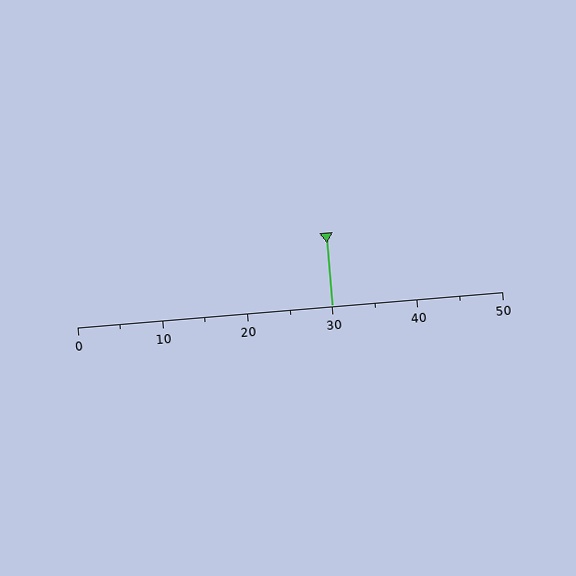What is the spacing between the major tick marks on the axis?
The major ticks are spaced 10 apart.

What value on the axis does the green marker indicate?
The marker indicates approximately 30.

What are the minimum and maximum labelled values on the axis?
The axis runs from 0 to 50.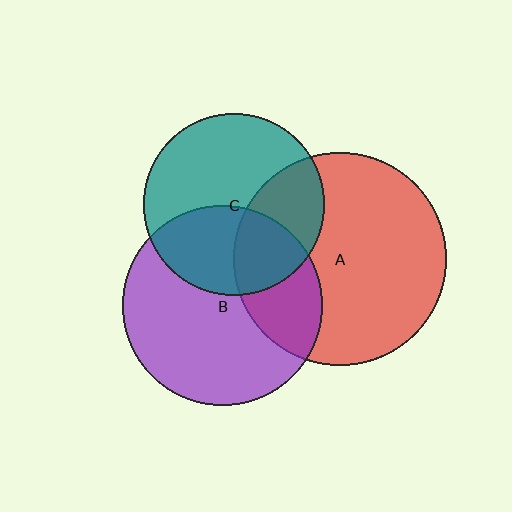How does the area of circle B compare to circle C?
Approximately 1.2 times.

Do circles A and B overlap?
Yes.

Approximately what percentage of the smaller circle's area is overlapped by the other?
Approximately 30%.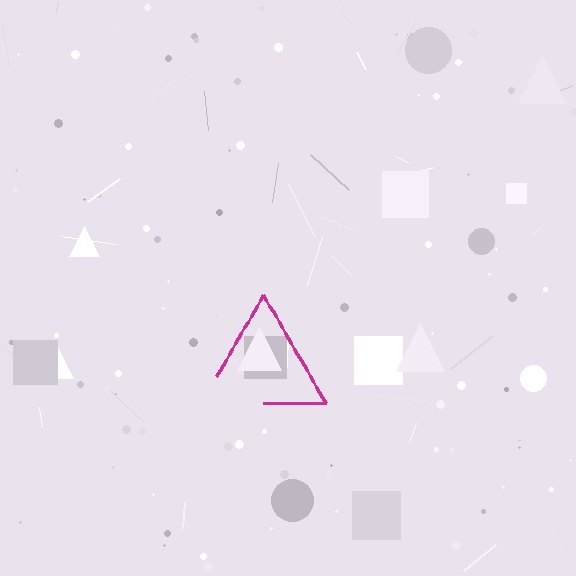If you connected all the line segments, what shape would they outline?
They would outline a triangle.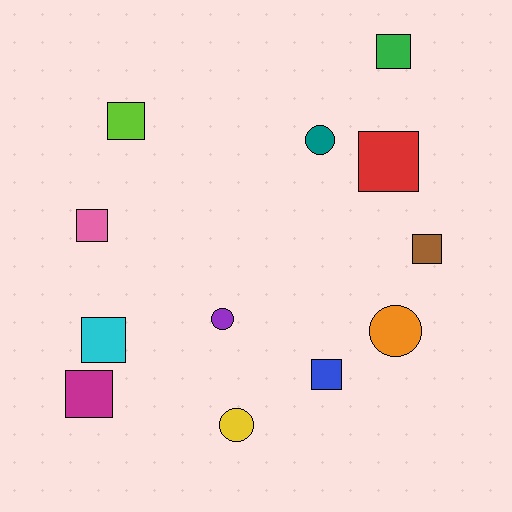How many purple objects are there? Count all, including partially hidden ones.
There is 1 purple object.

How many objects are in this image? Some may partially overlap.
There are 12 objects.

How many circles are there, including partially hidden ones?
There are 4 circles.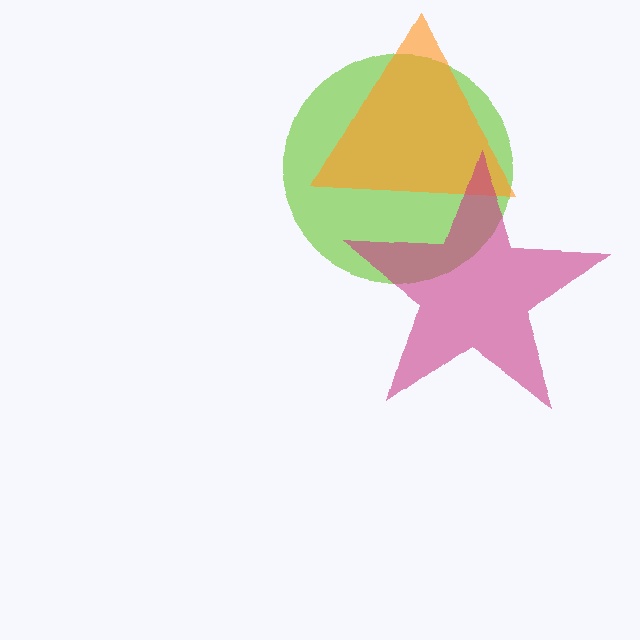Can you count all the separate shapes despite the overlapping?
Yes, there are 3 separate shapes.